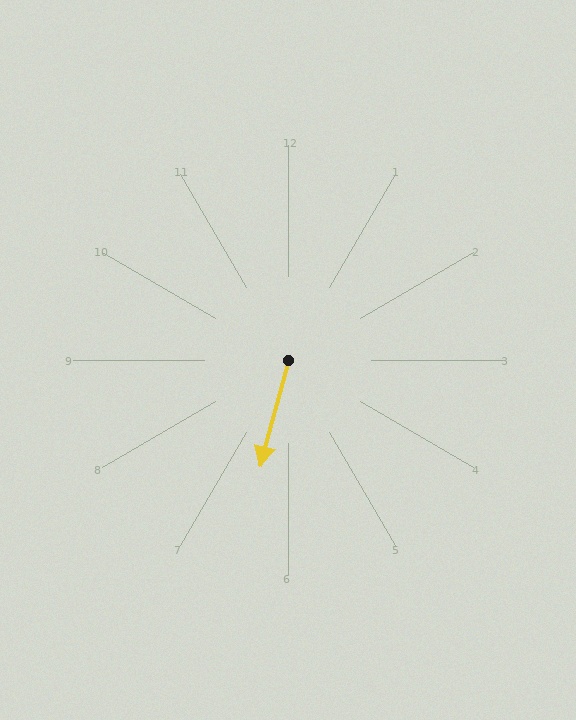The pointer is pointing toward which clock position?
Roughly 6 o'clock.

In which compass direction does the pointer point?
South.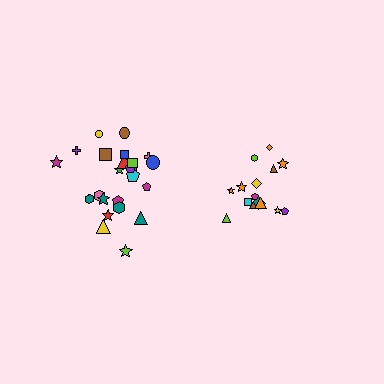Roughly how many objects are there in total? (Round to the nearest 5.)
Roughly 40 objects in total.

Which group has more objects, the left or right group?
The left group.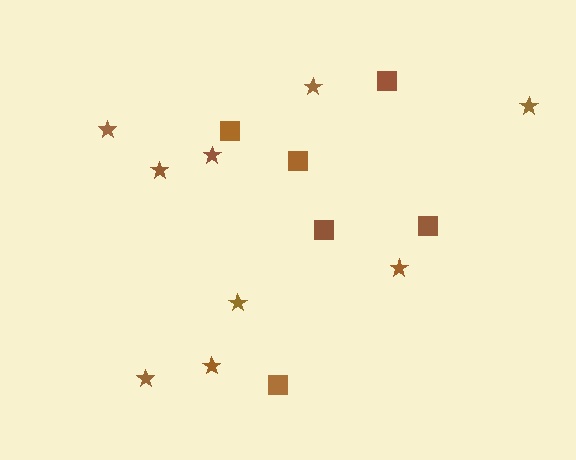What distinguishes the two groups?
There are 2 groups: one group of stars (9) and one group of squares (6).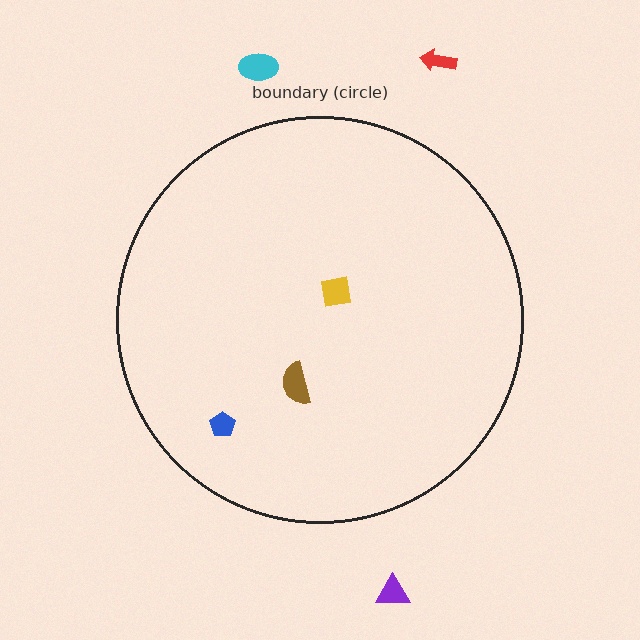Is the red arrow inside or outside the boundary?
Outside.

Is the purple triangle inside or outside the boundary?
Outside.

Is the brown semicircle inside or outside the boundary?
Inside.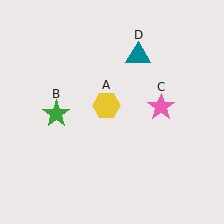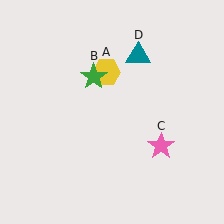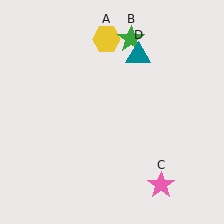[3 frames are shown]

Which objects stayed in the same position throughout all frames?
Teal triangle (object D) remained stationary.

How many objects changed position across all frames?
3 objects changed position: yellow hexagon (object A), green star (object B), pink star (object C).